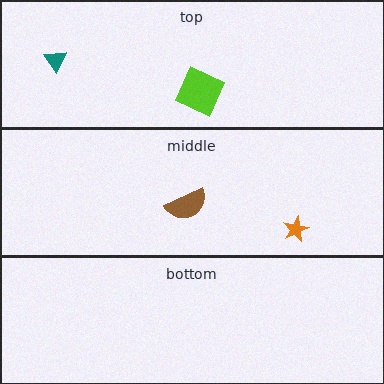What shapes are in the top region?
The teal triangle, the lime square.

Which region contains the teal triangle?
The top region.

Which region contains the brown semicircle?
The middle region.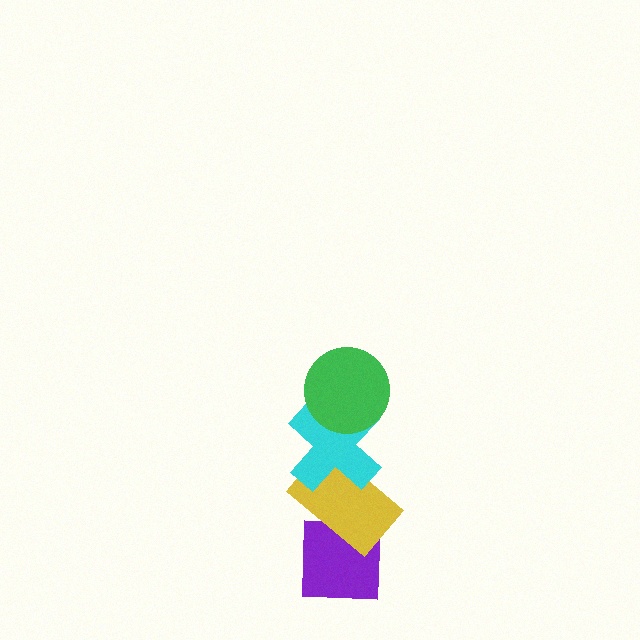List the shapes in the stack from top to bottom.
From top to bottom: the green circle, the cyan cross, the yellow rectangle, the purple square.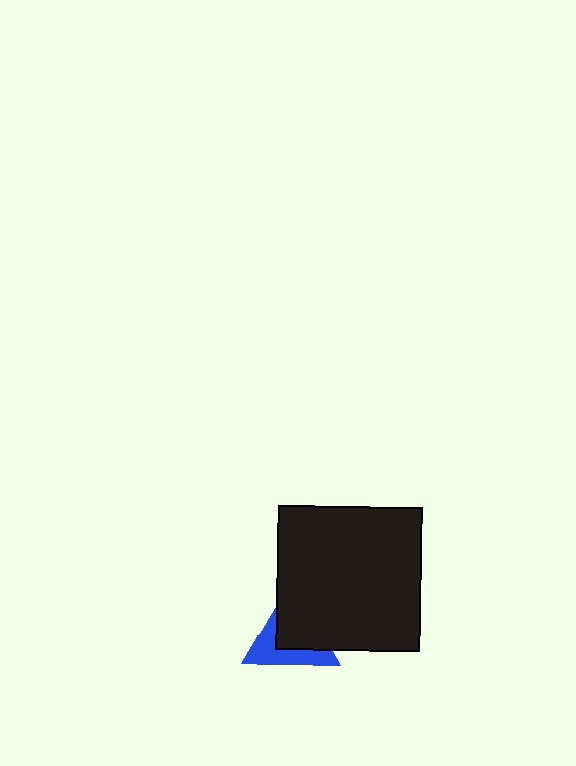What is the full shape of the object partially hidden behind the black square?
The partially hidden object is a blue triangle.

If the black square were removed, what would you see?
You would see the complete blue triangle.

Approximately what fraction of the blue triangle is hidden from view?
Roughly 55% of the blue triangle is hidden behind the black square.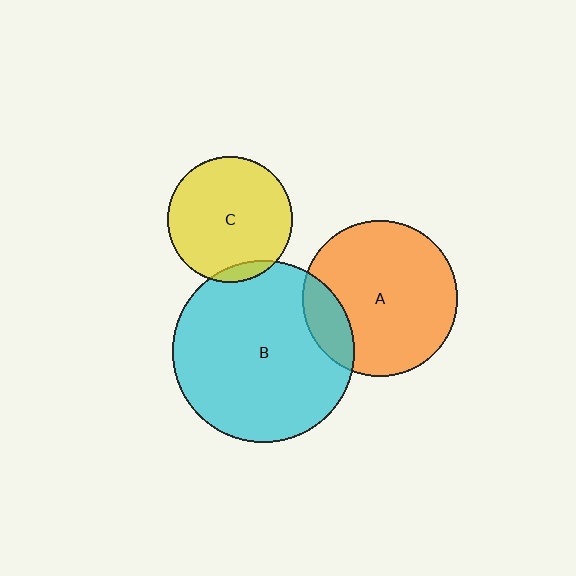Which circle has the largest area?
Circle B (cyan).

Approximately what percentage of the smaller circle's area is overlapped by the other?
Approximately 15%.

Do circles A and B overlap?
Yes.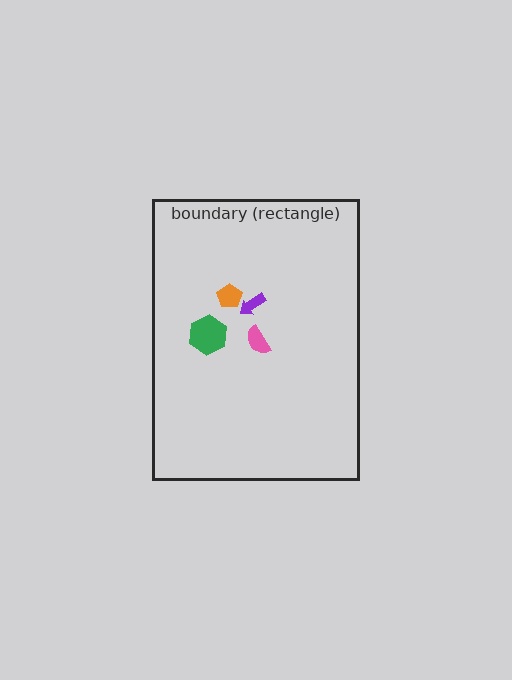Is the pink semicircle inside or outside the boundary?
Inside.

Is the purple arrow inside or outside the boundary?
Inside.